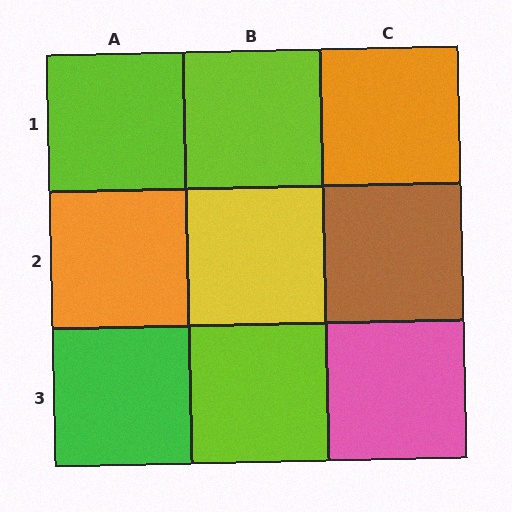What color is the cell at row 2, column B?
Yellow.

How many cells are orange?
2 cells are orange.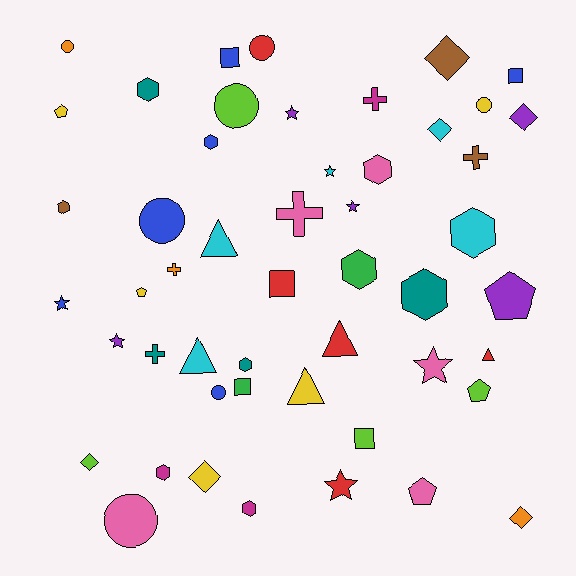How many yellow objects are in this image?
There are 5 yellow objects.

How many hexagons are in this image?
There are 10 hexagons.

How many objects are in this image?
There are 50 objects.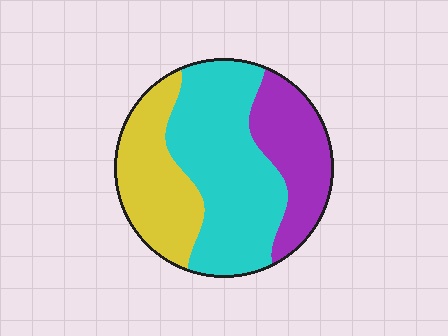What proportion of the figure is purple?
Purple covers around 25% of the figure.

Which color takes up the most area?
Cyan, at roughly 45%.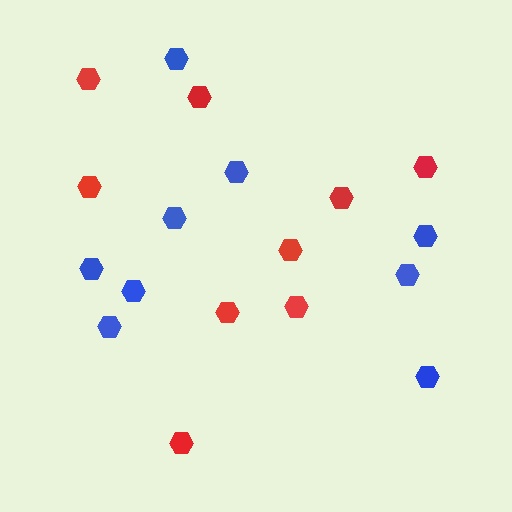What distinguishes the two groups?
There are 2 groups: one group of red hexagons (9) and one group of blue hexagons (9).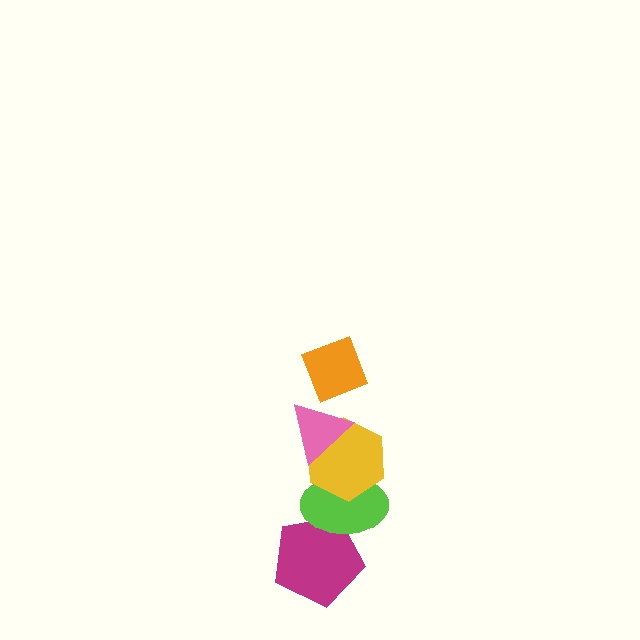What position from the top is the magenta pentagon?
The magenta pentagon is 5th from the top.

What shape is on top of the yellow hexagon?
The pink triangle is on top of the yellow hexagon.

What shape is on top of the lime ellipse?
The yellow hexagon is on top of the lime ellipse.